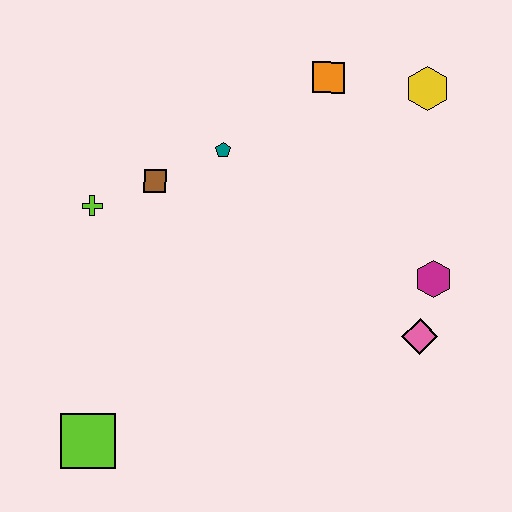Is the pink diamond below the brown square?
Yes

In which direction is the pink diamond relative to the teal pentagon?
The pink diamond is to the right of the teal pentagon.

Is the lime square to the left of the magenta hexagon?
Yes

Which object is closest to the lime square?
The lime cross is closest to the lime square.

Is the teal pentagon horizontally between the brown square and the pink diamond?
Yes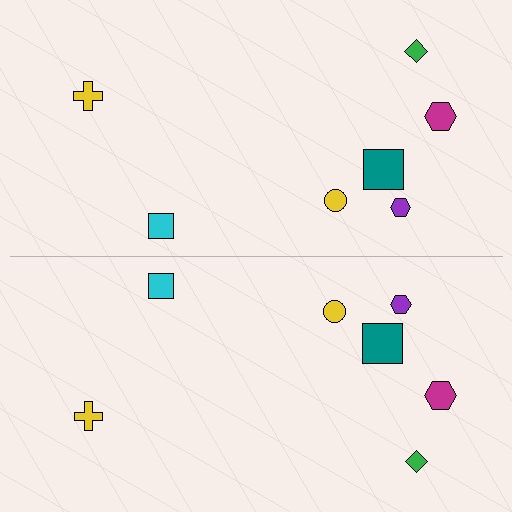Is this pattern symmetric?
Yes, this pattern has bilateral (reflection) symmetry.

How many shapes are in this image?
There are 14 shapes in this image.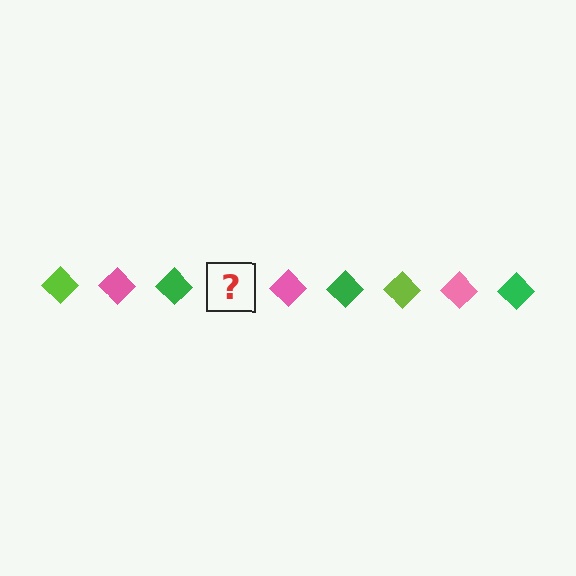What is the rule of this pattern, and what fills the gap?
The rule is that the pattern cycles through lime, pink, green diamonds. The gap should be filled with a lime diamond.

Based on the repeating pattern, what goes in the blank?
The blank should be a lime diamond.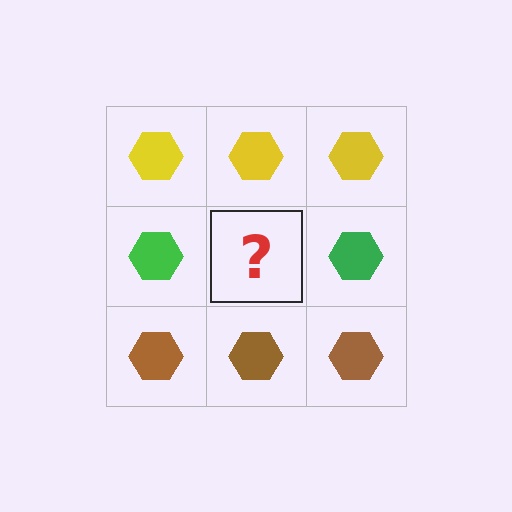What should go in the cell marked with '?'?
The missing cell should contain a green hexagon.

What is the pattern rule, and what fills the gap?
The rule is that each row has a consistent color. The gap should be filled with a green hexagon.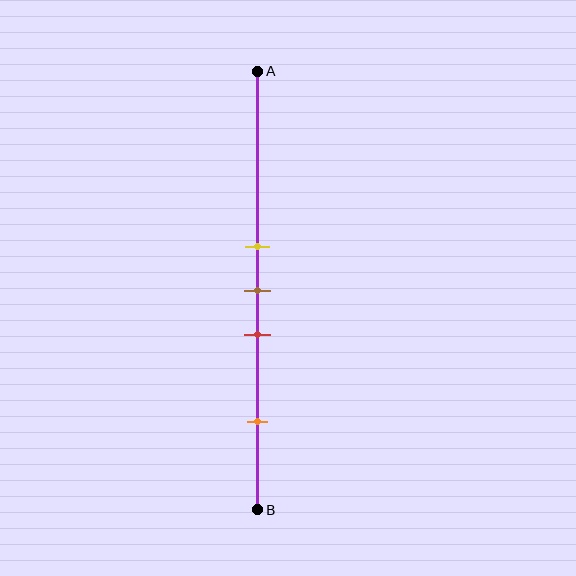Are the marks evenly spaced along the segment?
No, the marks are not evenly spaced.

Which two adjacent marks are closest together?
The yellow and brown marks are the closest adjacent pair.